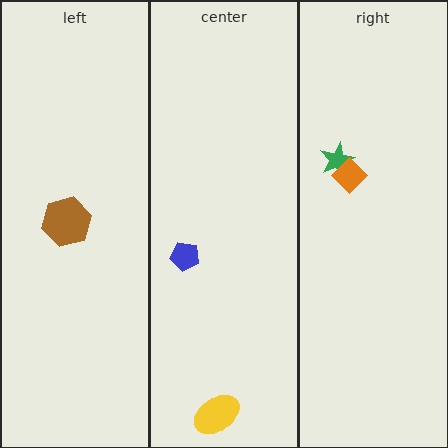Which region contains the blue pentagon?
The center region.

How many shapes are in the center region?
2.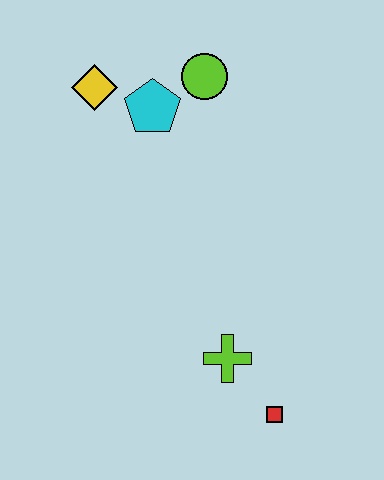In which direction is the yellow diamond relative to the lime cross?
The yellow diamond is above the lime cross.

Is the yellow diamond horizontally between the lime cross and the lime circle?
No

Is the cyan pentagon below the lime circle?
Yes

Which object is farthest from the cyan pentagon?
The red square is farthest from the cyan pentagon.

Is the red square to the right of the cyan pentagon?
Yes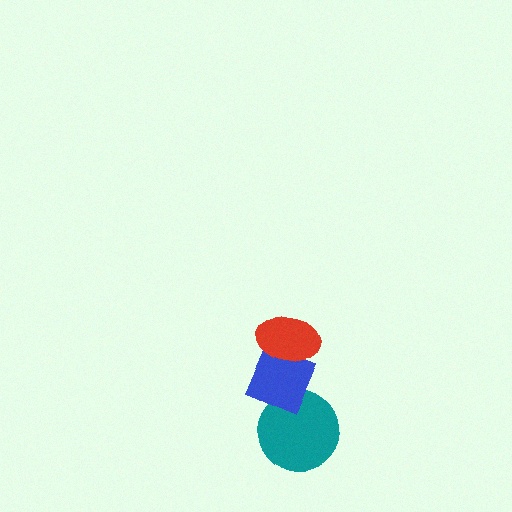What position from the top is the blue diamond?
The blue diamond is 2nd from the top.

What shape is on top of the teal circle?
The blue diamond is on top of the teal circle.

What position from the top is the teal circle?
The teal circle is 3rd from the top.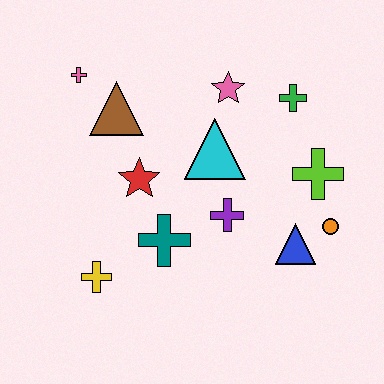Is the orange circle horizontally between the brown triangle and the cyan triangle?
No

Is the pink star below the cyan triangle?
No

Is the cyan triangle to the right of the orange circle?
No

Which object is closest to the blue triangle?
The orange circle is closest to the blue triangle.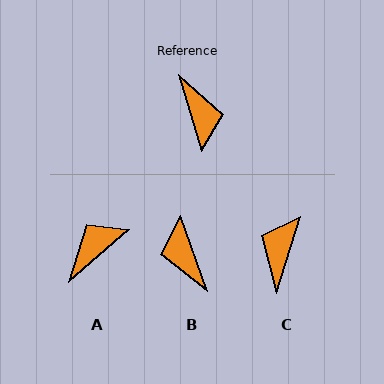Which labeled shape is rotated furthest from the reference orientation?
B, about 178 degrees away.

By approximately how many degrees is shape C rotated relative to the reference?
Approximately 146 degrees counter-clockwise.